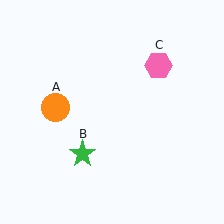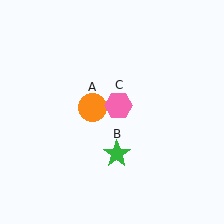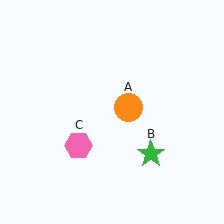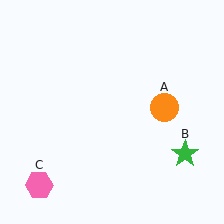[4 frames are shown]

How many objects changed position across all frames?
3 objects changed position: orange circle (object A), green star (object B), pink hexagon (object C).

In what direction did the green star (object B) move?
The green star (object B) moved right.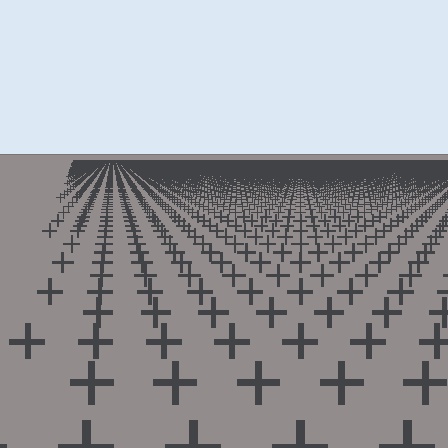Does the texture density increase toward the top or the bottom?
Density increases toward the top.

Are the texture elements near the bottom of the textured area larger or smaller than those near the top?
Larger. Near the bottom, elements are closer to the viewer and appear at a bigger on-screen size.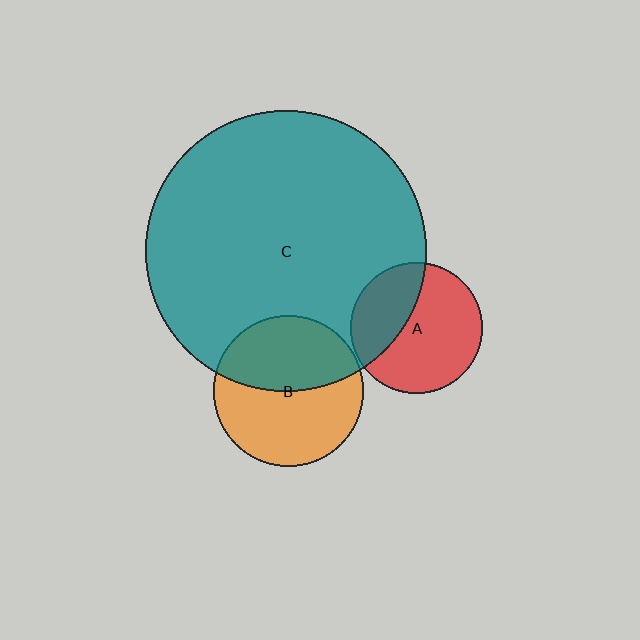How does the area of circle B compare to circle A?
Approximately 1.3 times.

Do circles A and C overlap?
Yes.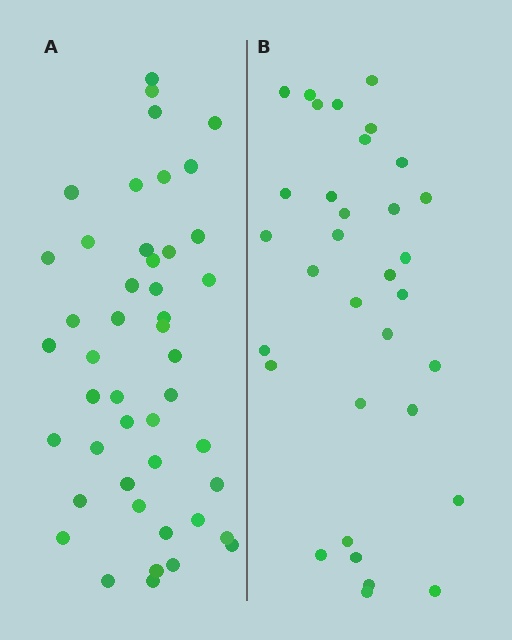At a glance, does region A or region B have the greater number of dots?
Region A (the left region) has more dots.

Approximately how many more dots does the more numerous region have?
Region A has approximately 15 more dots than region B.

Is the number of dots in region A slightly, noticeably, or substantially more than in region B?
Region A has noticeably more, but not dramatically so. The ratio is roughly 1.4 to 1.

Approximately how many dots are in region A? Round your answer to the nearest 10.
About 50 dots. (The exact count is 46, which rounds to 50.)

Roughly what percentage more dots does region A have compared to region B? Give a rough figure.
About 40% more.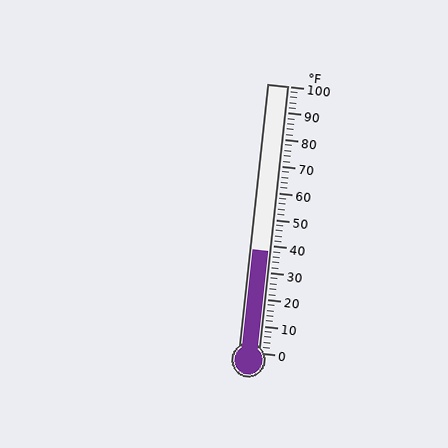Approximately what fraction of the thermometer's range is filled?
The thermometer is filled to approximately 40% of its range.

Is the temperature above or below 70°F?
The temperature is below 70°F.